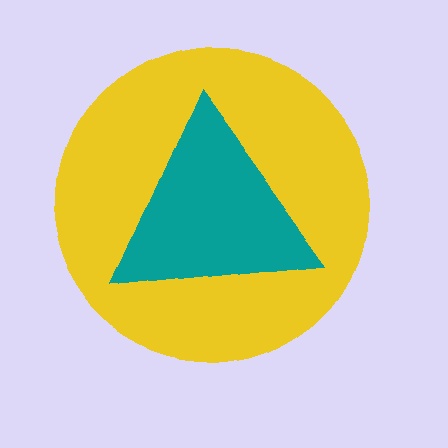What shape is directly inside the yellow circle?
The teal triangle.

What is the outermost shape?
The yellow circle.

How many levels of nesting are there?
2.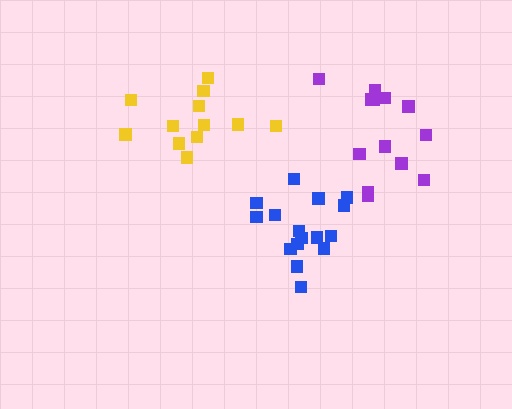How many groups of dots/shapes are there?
There are 3 groups.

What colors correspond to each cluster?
The clusters are colored: yellow, purple, blue.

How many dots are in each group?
Group 1: 12 dots, Group 2: 13 dots, Group 3: 16 dots (41 total).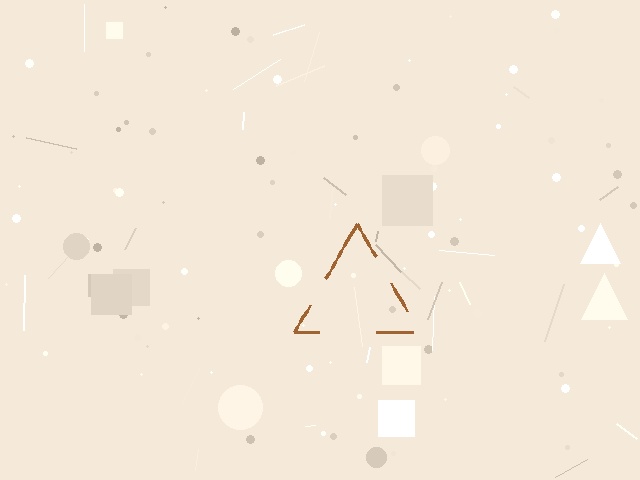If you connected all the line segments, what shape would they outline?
They would outline a triangle.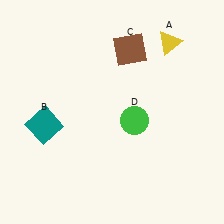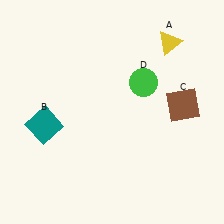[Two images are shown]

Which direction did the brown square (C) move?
The brown square (C) moved down.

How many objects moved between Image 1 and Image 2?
2 objects moved between the two images.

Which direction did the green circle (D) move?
The green circle (D) moved up.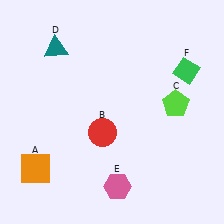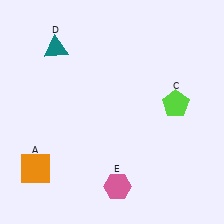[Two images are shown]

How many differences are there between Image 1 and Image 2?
There are 2 differences between the two images.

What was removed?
The red circle (B), the green diamond (F) were removed in Image 2.